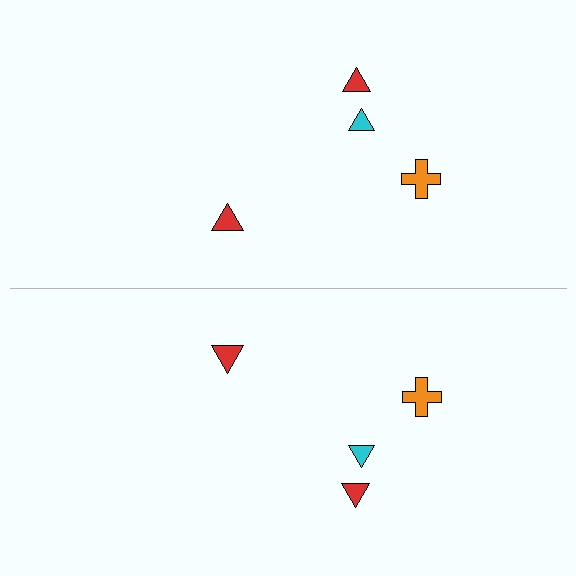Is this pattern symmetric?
Yes, this pattern has bilateral (reflection) symmetry.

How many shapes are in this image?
There are 8 shapes in this image.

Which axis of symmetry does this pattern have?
The pattern has a horizontal axis of symmetry running through the center of the image.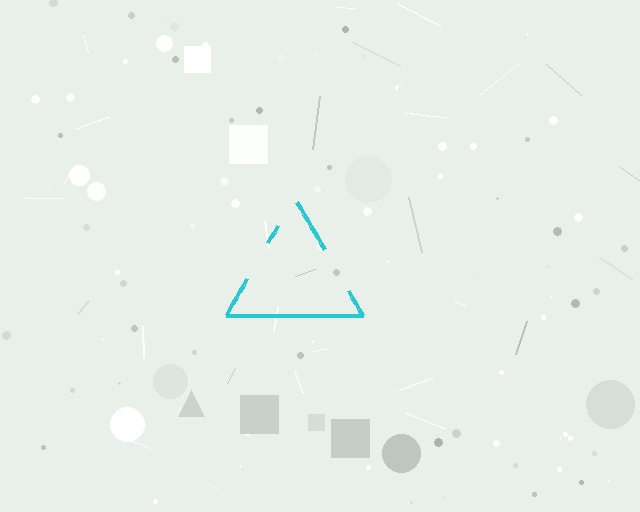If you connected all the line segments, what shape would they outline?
They would outline a triangle.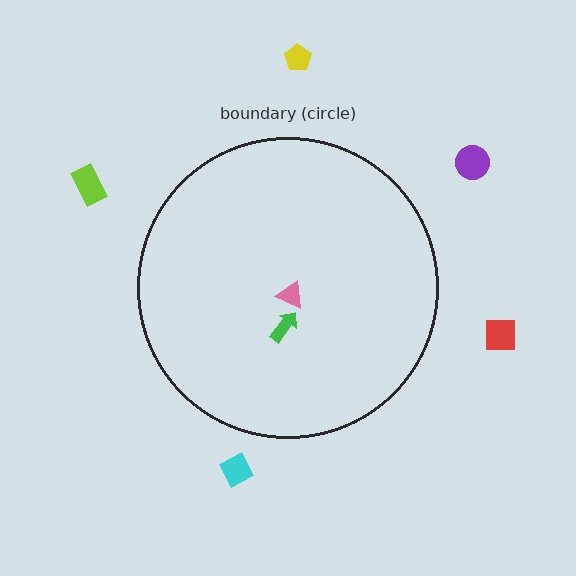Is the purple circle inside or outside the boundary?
Outside.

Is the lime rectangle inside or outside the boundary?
Outside.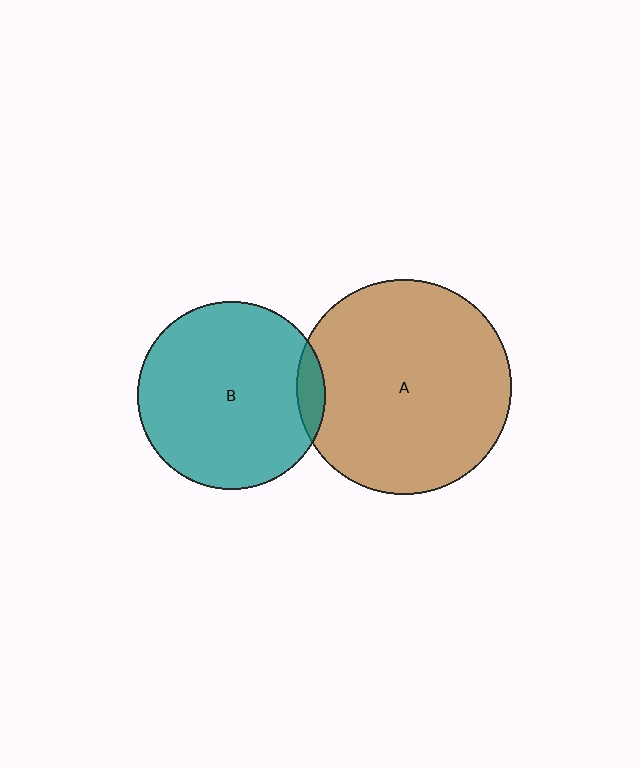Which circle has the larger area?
Circle A (brown).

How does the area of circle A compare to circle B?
Approximately 1.3 times.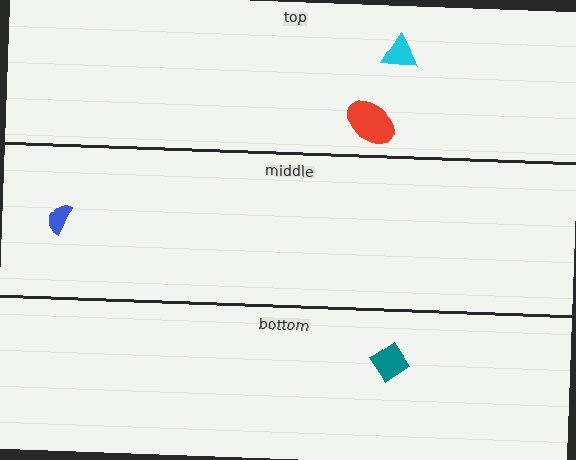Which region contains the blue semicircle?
The middle region.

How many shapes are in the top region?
2.